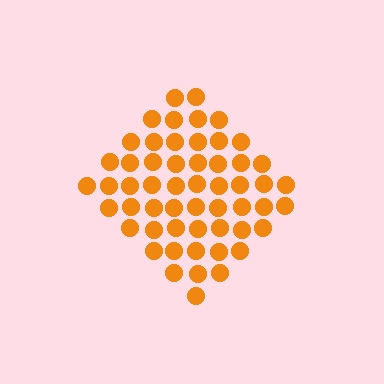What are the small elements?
The small elements are circles.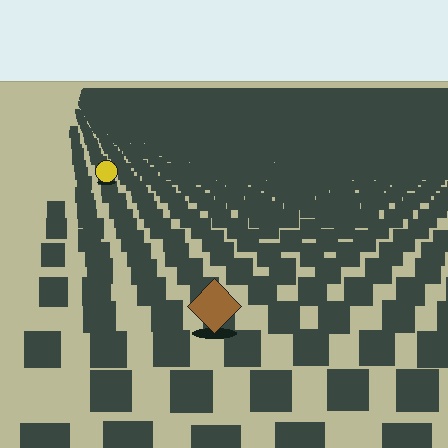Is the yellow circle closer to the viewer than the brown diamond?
No. The brown diamond is closer — you can tell from the texture gradient: the ground texture is coarser near it.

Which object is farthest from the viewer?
The yellow circle is farthest from the viewer. It appears smaller and the ground texture around it is denser.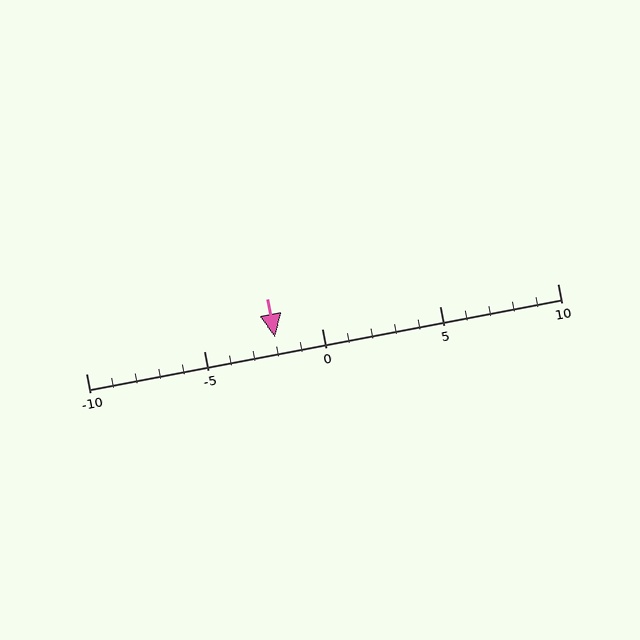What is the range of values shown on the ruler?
The ruler shows values from -10 to 10.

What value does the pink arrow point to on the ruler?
The pink arrow points to approximately -2.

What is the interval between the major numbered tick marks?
The major tick marks are spaced 5 units apart.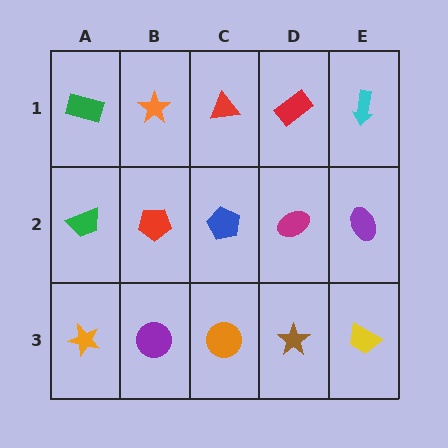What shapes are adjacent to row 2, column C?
A red triangle (row 1, column C), an orange circle (row 3, column C), a red pentagon (row 2, column B), a magenta ellipse (row 2, column D).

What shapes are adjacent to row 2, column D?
A red rectangle (row 1, column D), a brown star (row 3, column D), a blue pentagon (row 2, column C), a purple ellipse (row 2, column E).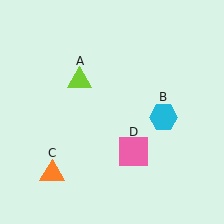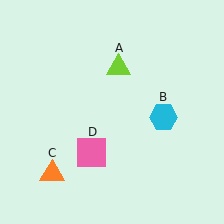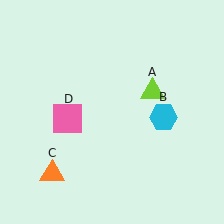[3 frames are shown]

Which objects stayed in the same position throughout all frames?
Cyan hexagon (object B) and orange triangle (object C) remained stationary.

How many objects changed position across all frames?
2 objects changed position: lime triangle (object A), pink square (object D).